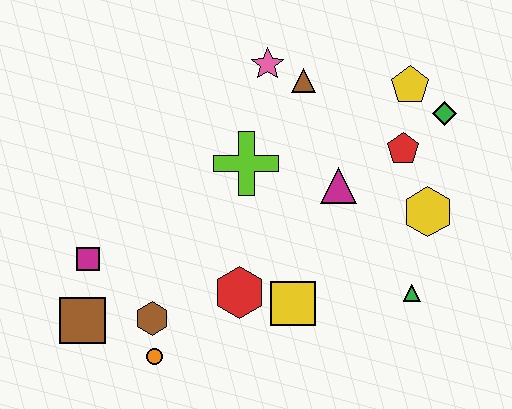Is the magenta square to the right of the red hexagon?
No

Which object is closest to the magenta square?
The brown square is closest to the magenta square.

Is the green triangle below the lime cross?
Yes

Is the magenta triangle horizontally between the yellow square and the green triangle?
Yes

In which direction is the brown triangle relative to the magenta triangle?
The brown triangle is above the magenta triangle.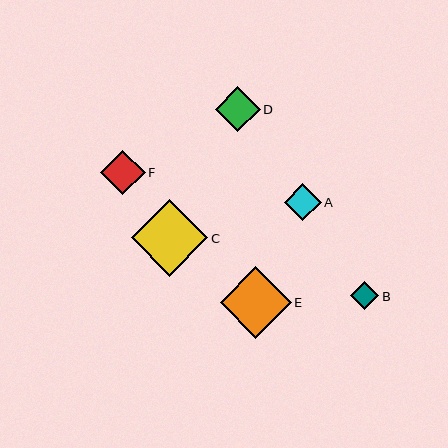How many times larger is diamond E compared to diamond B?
Diamond E is approximately 2.5 times the size of diamond B.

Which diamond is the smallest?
Diamond B is the smallest with a size of approximately 29 pixels.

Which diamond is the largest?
Diamond C is the largest with a size of approximately 76 pixels.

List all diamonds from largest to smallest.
From largest to smallest: C, E, D, F, A, B.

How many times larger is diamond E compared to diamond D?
Diamond E is approximately 1.6 times the size of diamond D.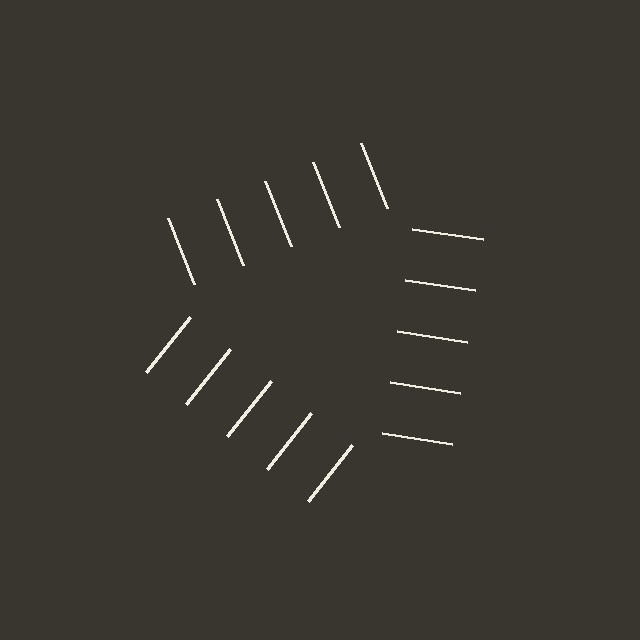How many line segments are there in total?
15 — 5 along each of the 3 edges.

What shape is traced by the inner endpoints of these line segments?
An illusory triangle — the line segments terminate on its edges but no continuous stroke is drawn.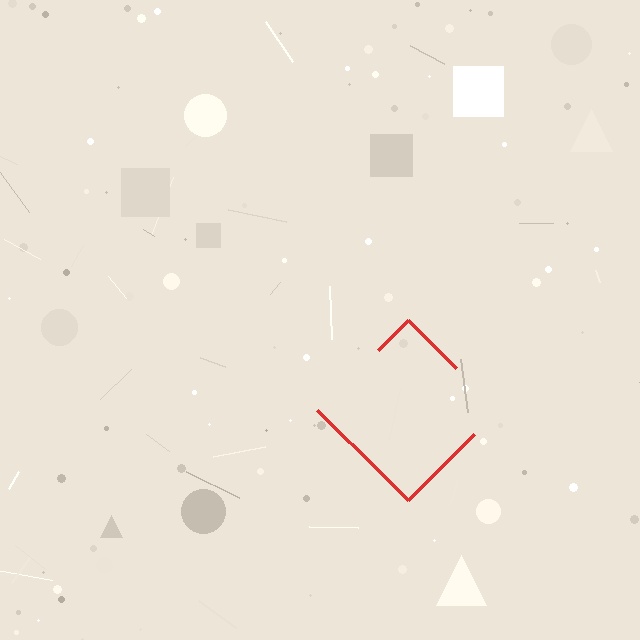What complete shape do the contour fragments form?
The contour fragments form a diamond.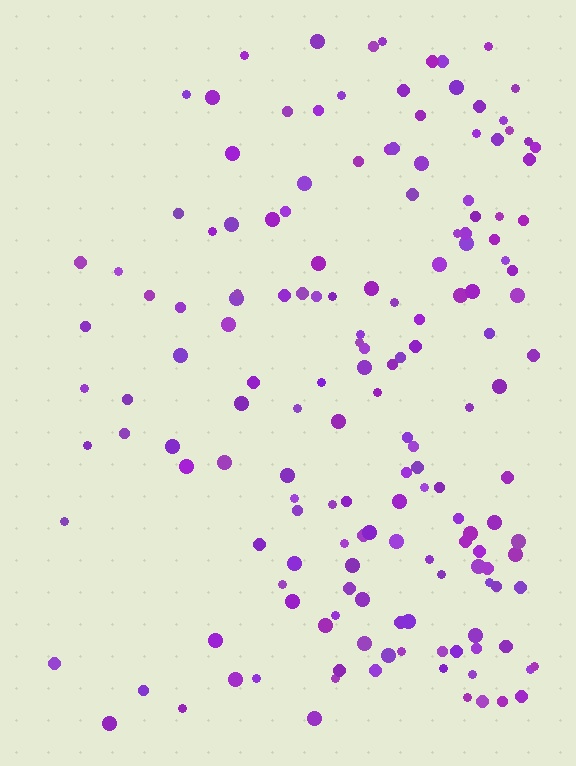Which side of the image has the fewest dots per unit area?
The left.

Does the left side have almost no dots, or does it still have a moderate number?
Still a moderate number, just noticeably fewer than the right.